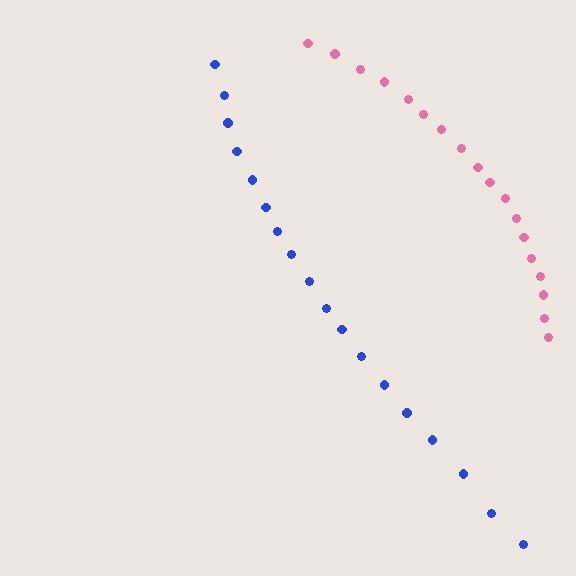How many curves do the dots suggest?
There are 2 distinct paths.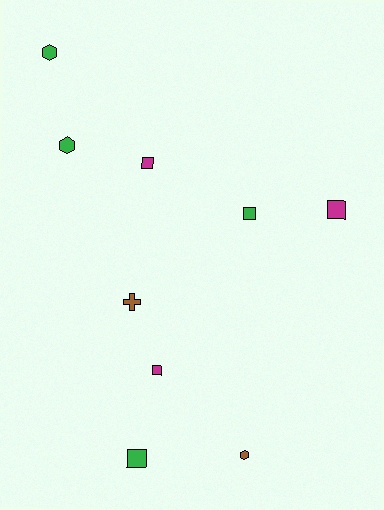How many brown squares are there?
There are no brown squares.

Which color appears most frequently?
Green, with 4 objects.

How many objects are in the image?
There are 9 objects.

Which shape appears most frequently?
Square, with 5 objects.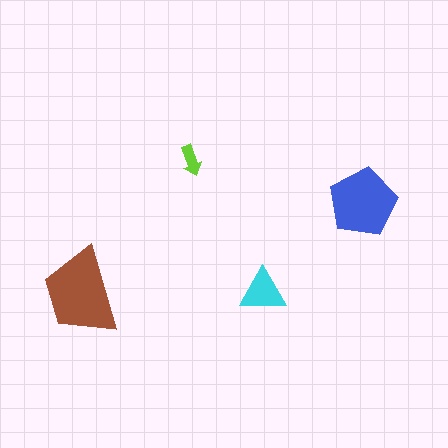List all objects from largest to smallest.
The brown trapezoid, the blue pentagon, the cyan triangle, the lime arrow.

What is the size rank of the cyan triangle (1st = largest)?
3rd.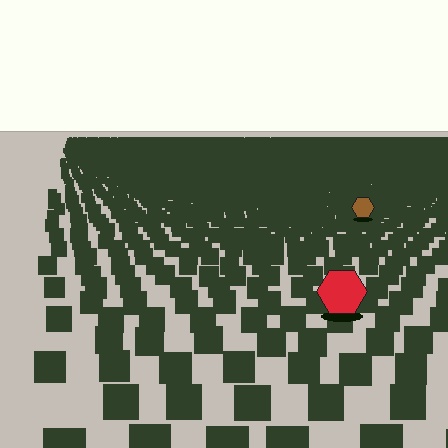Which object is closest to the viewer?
The red hexagon is closest. The texture marks near it are larger and more spread out.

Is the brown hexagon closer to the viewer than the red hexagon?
No. The red hexagon is closer — you can tell from the texture gradient: the ground texture is coarser near it.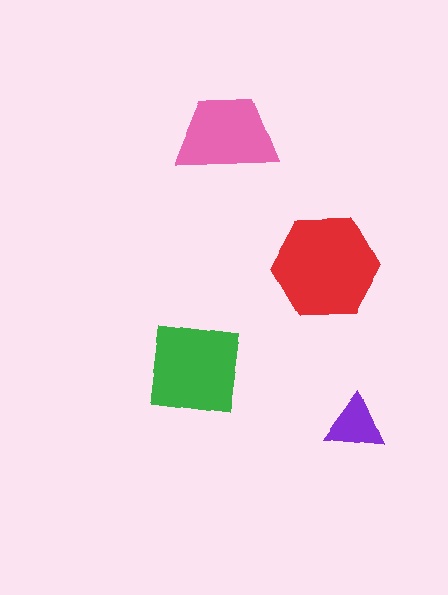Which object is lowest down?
The purple triangle is bottommost.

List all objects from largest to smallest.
The red hexagon, the green square, the pink trapezoid, the purple triangle.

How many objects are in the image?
There are 4 objects in the image.